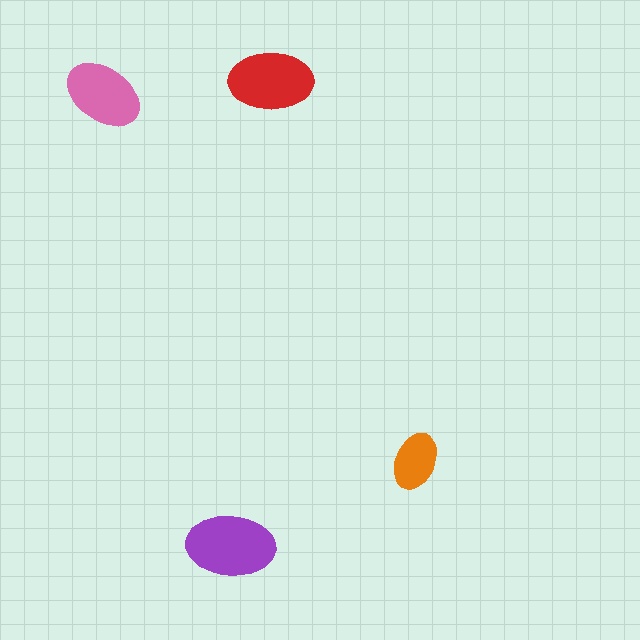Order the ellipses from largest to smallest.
the purple one, the red one, the pink one, the orange one.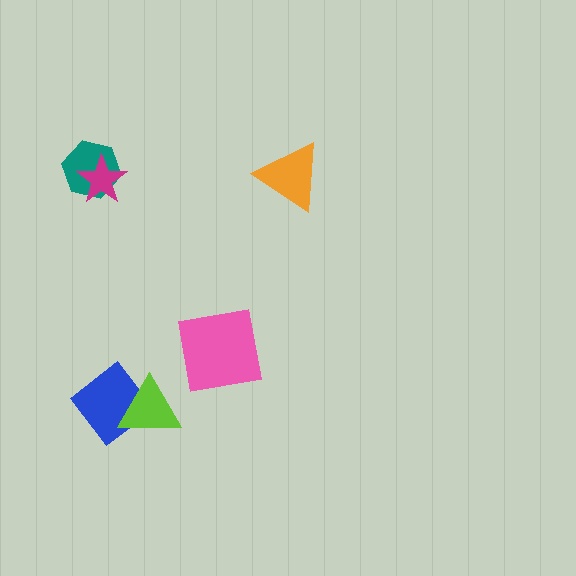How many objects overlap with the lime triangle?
1 object overlaps with the lime triangle.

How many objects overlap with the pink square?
0 objects overlap with the pink square.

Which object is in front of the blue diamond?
The lime triangle is in front of the blue diamond.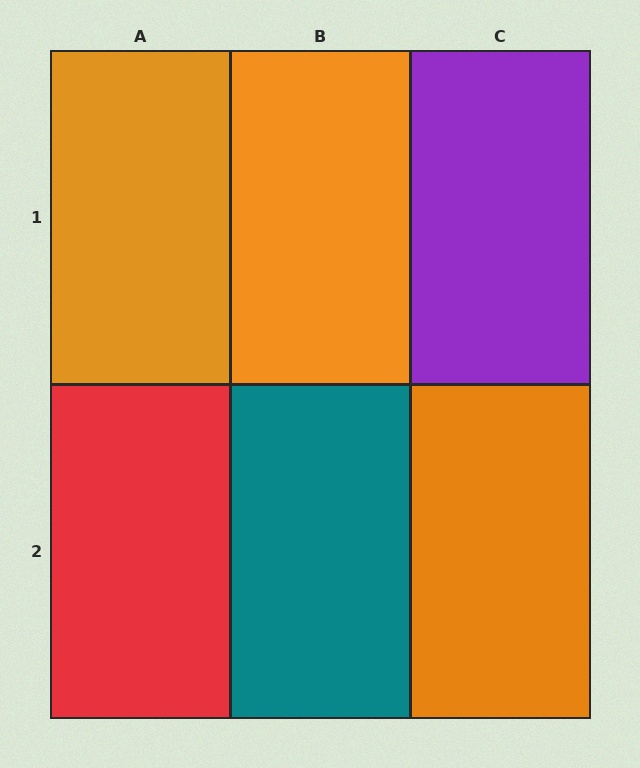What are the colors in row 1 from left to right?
Orange, orange, purple.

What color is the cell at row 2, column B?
Teal.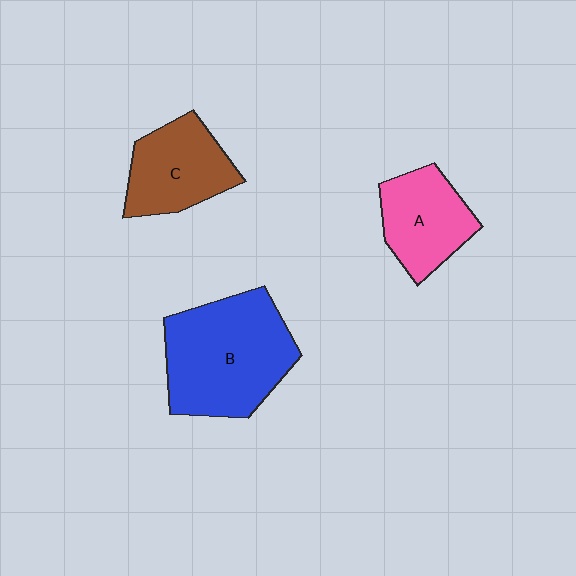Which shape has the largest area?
Shape B (blue).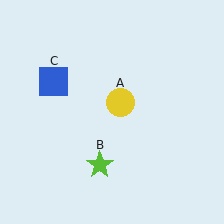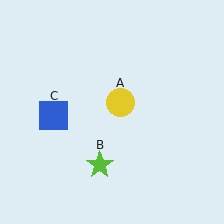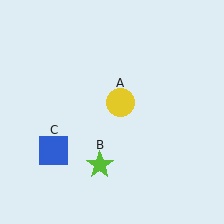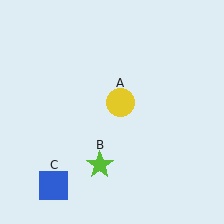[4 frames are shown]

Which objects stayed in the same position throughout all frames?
Yellow circle (object A) and lime star (object B) remained stationary.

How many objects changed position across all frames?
1 object changed position: blue square (object C).